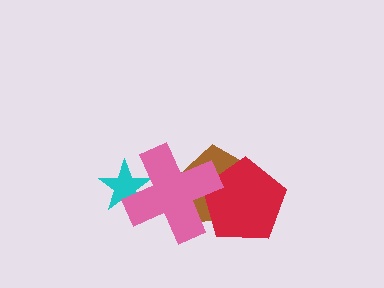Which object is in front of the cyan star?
The pink cross is in front of the cyan star.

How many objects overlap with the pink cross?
3 objects overlap with the pink cross.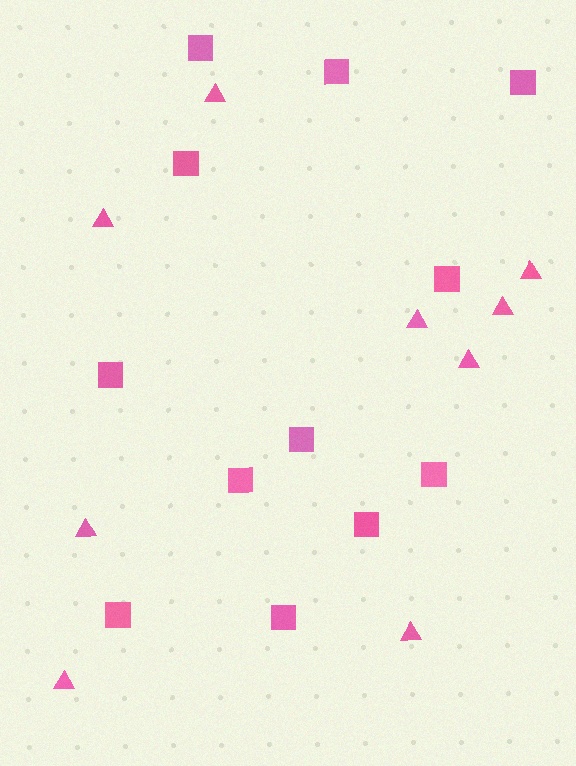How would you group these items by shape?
There are 2 groups: one group of squares (12) and one group of triangles (9).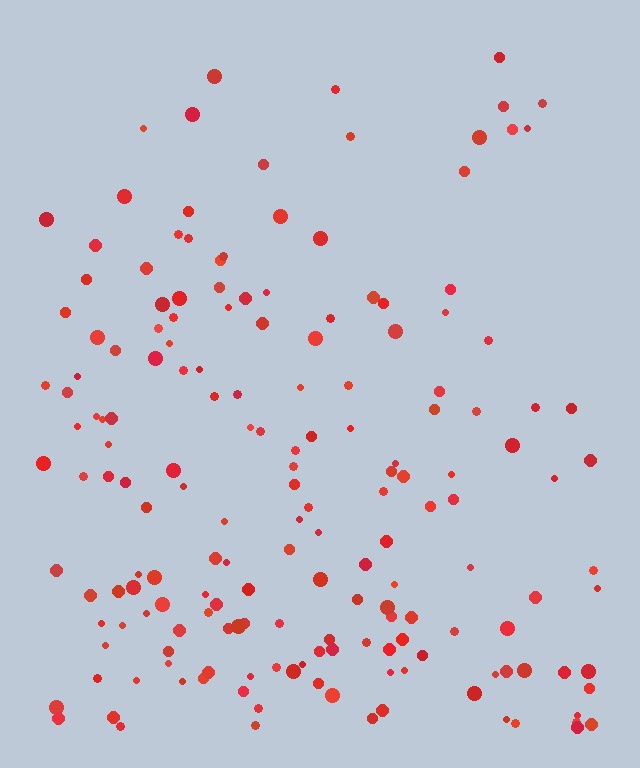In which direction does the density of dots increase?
From top to bottom, with the bottom side densest.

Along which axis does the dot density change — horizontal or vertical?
Vertical.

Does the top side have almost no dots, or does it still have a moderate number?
Still a moderate number, just noticeably fewer than the bottom.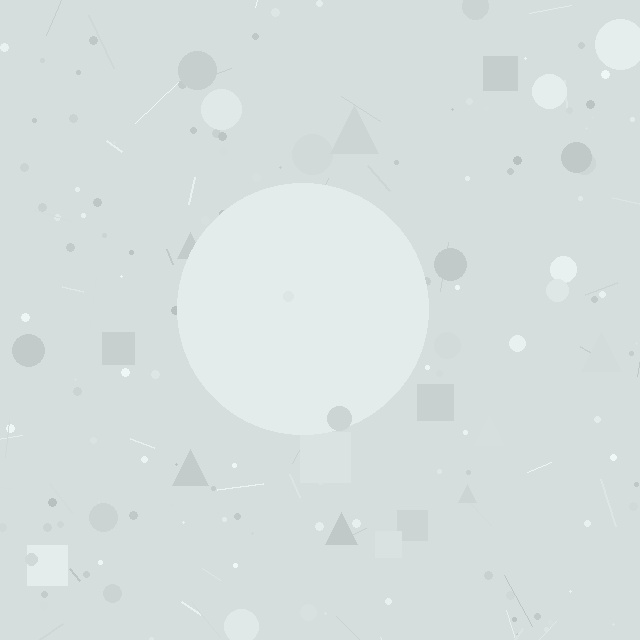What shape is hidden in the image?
A circle is hidden in the image.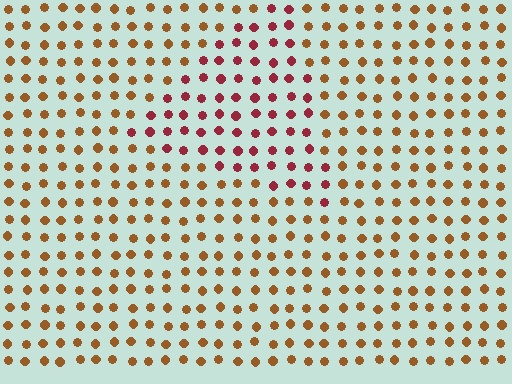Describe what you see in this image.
The image is filled with small brown elements in a uniform arrangement. A triangle-shaped region is visible where the elements are tinted to a slightly different hue, forming a subtle color boundary.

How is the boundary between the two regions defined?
The boundary is defined purely by a slight shift in hue (about 40 degrees). Spacing, size, and orientation are identical on both sides.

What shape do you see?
I see a triangle.